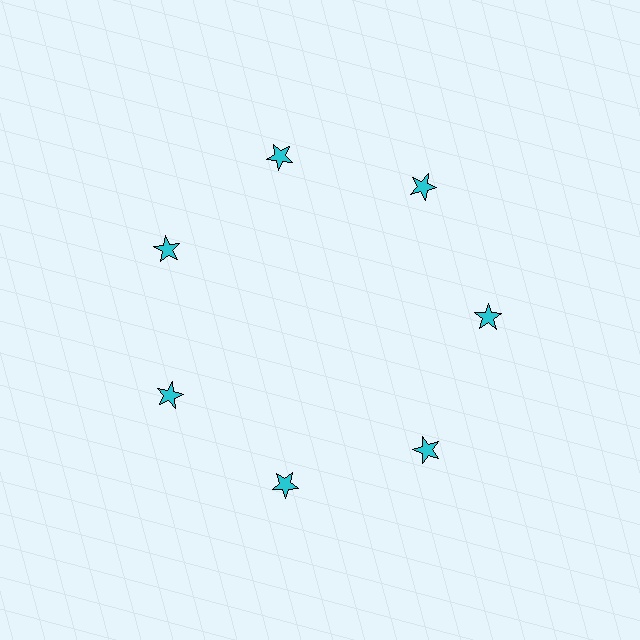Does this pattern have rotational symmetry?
Yes, this pattern has 7-fold rotational symmetry. It looks the same after rotating 51 degrees around the center.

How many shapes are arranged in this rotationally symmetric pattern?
There are 7 shapes, arranged in 7 groups of 1.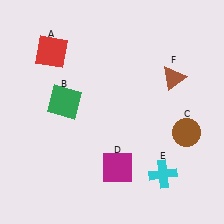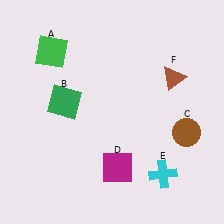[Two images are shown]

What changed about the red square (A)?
In Image 1, A is red. In Image 2, it changed to green.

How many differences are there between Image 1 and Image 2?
There is 1 difference between the two images.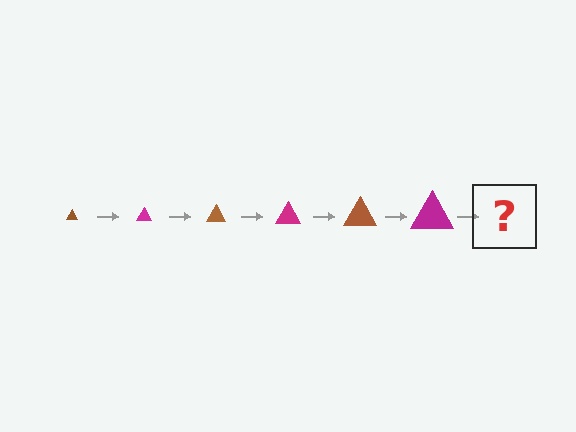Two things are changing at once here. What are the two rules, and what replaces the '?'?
The two rules are that the triangle grows larger each step and the color cycles through brown and magenta. The '?' should be a brown triangle, larger than the previous one.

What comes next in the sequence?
The next element should be a brown triangle, larger than the previous one.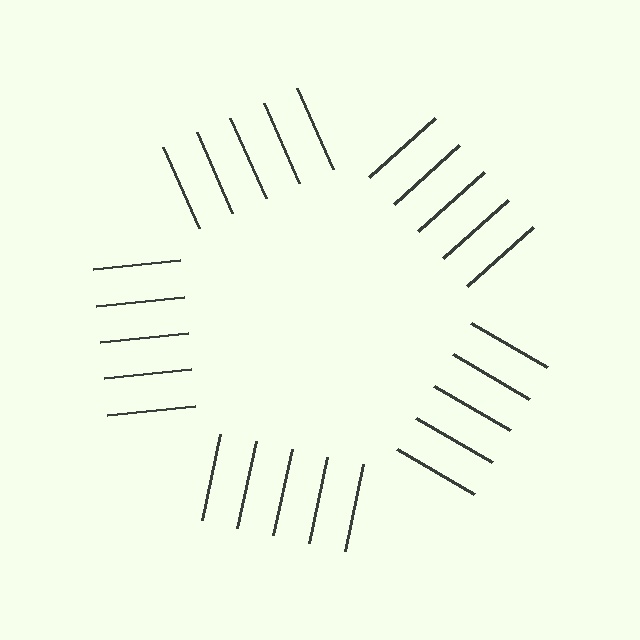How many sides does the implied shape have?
5 sides — the line-ends trace a pentagon.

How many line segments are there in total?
25 — 5 along each of the 5 edges.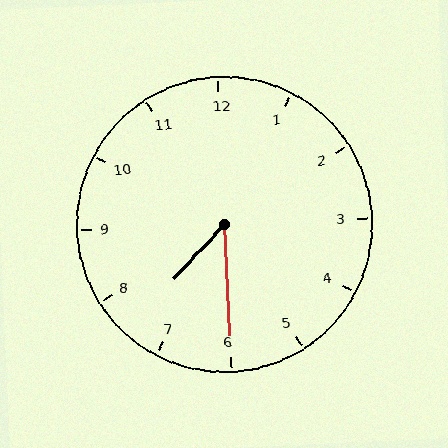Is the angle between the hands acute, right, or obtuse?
It is acute.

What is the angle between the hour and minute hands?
Approximately 45 degrees.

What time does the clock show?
7:30.